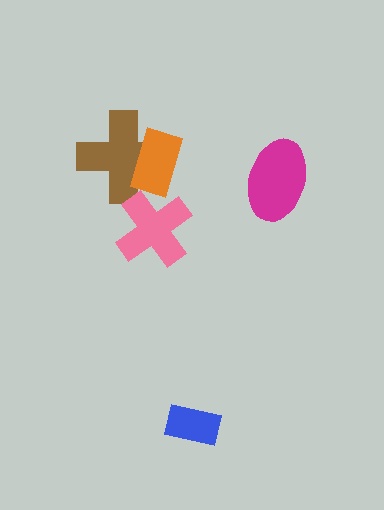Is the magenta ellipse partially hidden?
No, no other shape covers it.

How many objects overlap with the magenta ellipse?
0 objects overlap with the magenta ellipse.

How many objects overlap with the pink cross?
0 objects overlap with the pink cross.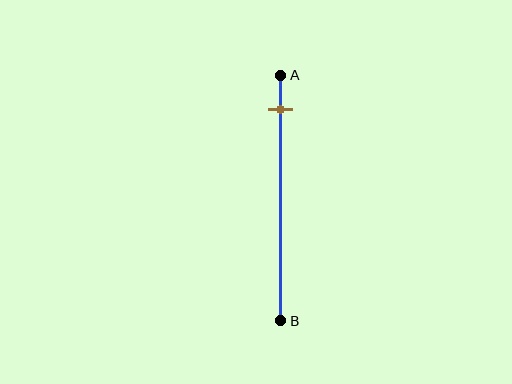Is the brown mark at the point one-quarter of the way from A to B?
No, the mark is at about 15% from A, not at the 25% one-quarter point.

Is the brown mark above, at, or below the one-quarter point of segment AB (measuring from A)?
The brown mark is above the one-quarter point of segment AB.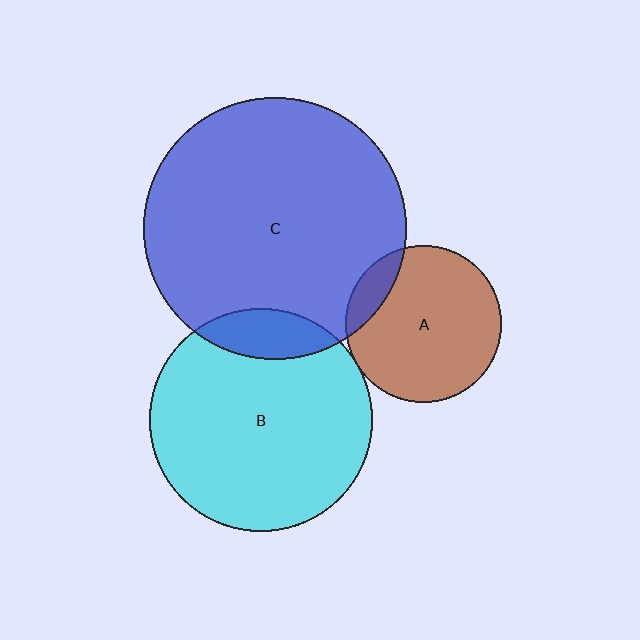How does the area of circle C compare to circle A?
Approximately 2.8 times.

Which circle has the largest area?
Circle C (blue).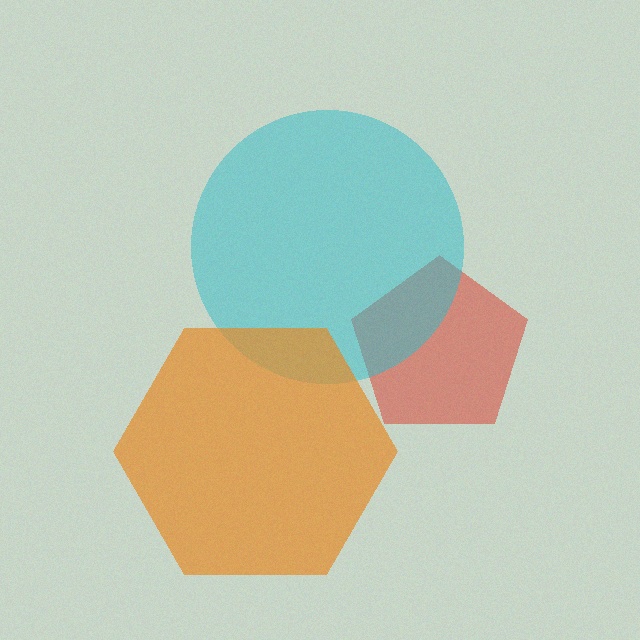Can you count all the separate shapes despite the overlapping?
Yes, there are 3 separate shapes.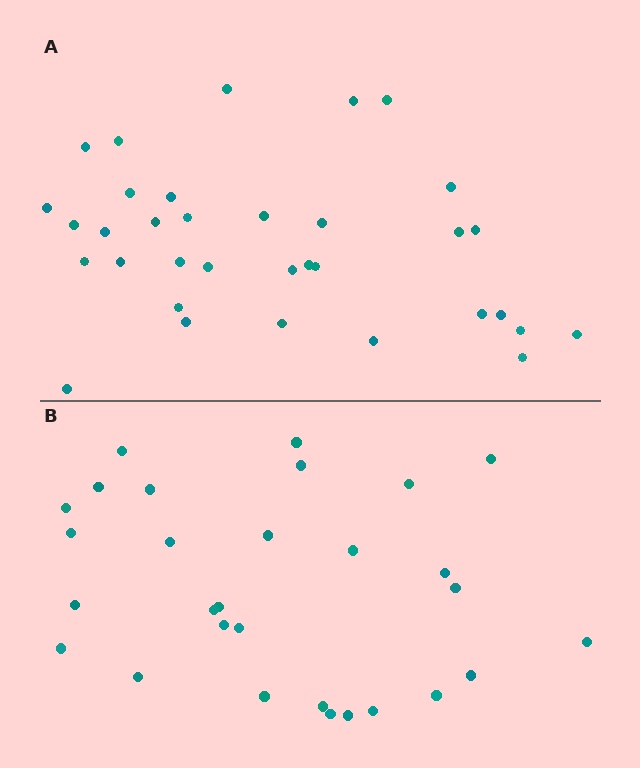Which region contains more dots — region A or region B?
Region A (the top region) has more dots.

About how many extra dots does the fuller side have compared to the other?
Region A has about 5 more dots than region B.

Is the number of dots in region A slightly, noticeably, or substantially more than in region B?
Region A has only slightly more — the two regions are fairly close. The ratio is roughly 1.2 to 1.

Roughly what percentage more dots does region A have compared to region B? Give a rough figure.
About 15% more.